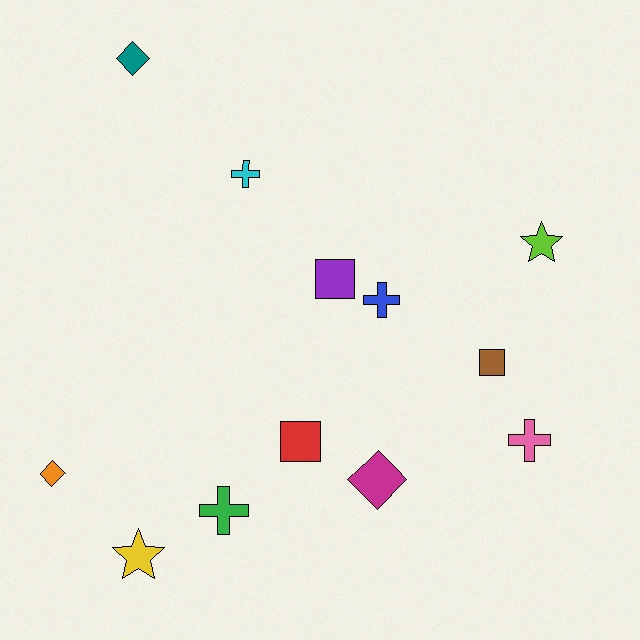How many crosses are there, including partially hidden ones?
There are 4 crosses.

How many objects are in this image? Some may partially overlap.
There are 12 objects.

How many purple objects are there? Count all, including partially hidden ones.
There is 1 purple object.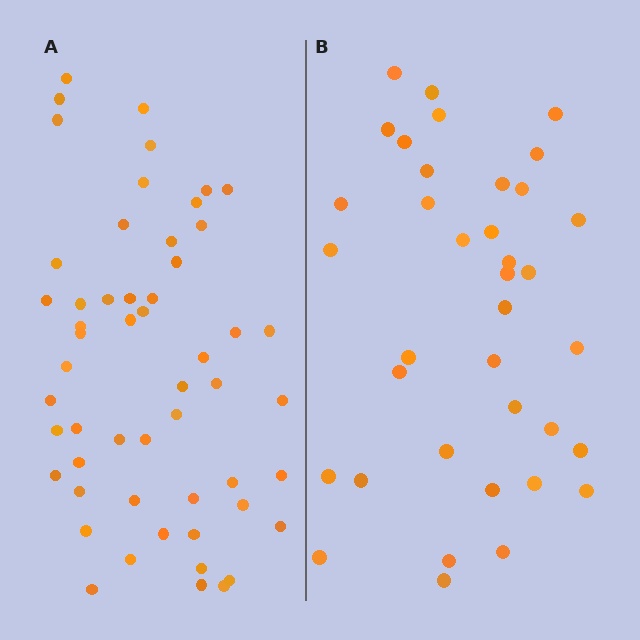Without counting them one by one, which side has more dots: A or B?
Region A (the left region) has more dots.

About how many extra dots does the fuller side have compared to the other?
Region A has approximately 15 more dots than region B.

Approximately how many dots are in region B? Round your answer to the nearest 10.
About 40 dots. (The exact count is 37, which rounds to 40.)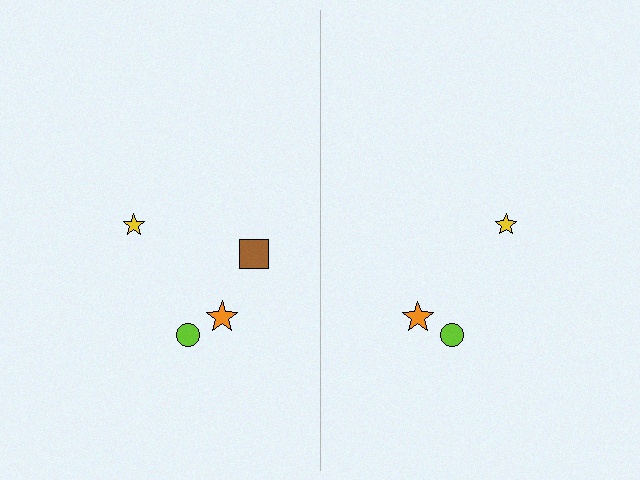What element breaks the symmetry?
A brown square is missing from the right side.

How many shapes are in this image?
There are 7 shapes in this image.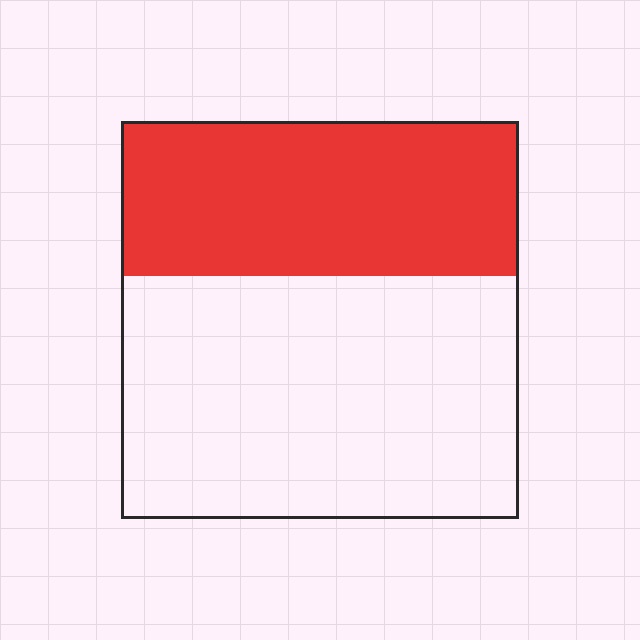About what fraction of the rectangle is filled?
About two fifths (2/5).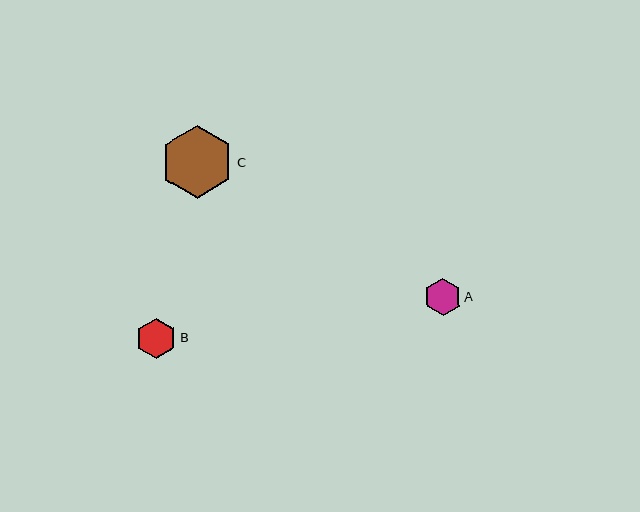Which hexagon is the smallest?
Hexagon A is the smallest with a size of approximately 37 pixels.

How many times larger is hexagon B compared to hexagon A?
Hexagon B is approximately 1.1 times the size of hexagon A.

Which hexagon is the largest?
Hexagon C is the largest with a size of approximately 73 pixels.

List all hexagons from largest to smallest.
From largest to smallest: C, B, A.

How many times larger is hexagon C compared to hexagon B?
Hexagon C is approximately 1.8 times the size of hexagon B.